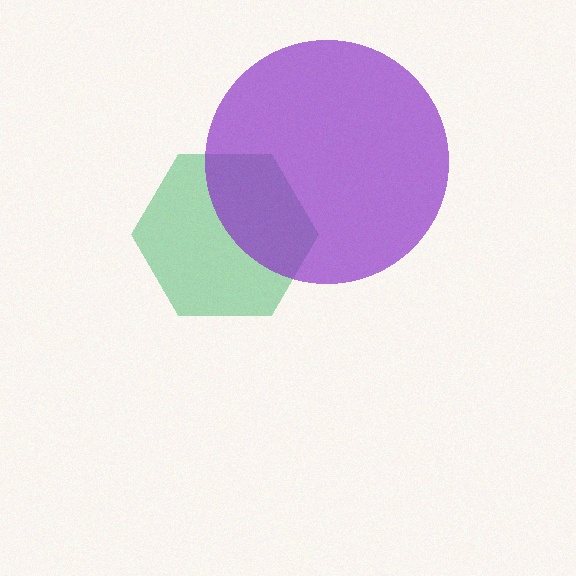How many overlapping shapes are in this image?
There are 2 overlapping shapes in the image.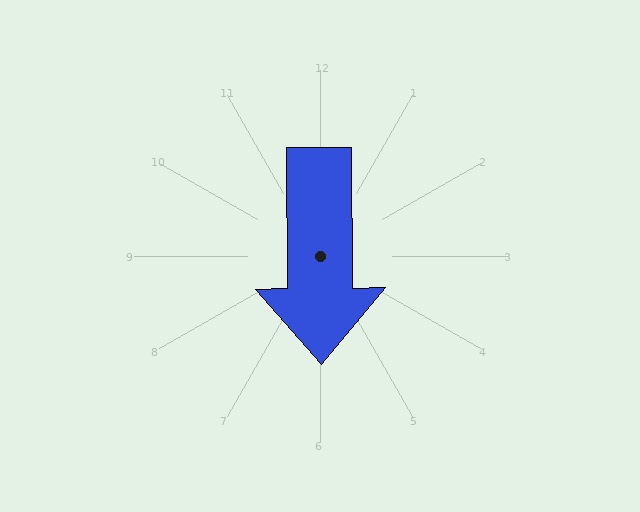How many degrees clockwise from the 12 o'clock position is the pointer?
Approximately 179 degrees.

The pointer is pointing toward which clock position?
Roughly 6 o'clock.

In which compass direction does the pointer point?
South.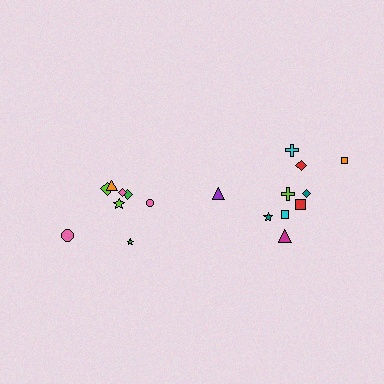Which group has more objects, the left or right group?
The right group.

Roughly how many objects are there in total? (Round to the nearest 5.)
Roughly 20 objects in total.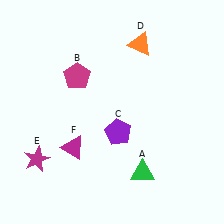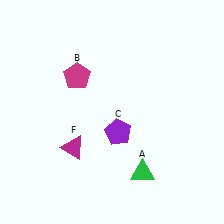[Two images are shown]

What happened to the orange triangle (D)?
The orange triangle (D) was removed in Image 2. It was in the top-right area of Image 1.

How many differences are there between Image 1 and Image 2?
There are 2 differences between the two images.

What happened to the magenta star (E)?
The magenta star (E) was removed in Image 2. It was in the bottom-left area of Image 1.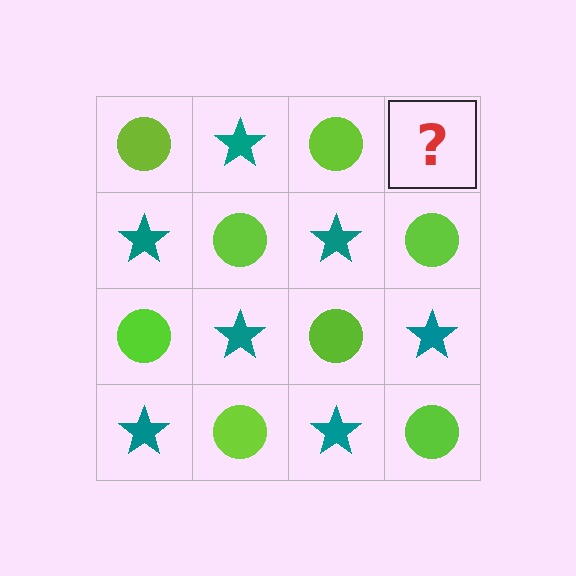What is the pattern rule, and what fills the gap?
The rule is that it alternates lime circle and teal star in a checkerboard pattern. The gap should be filled with a teal star.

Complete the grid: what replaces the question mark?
The question mark should be replaced with a teal star.